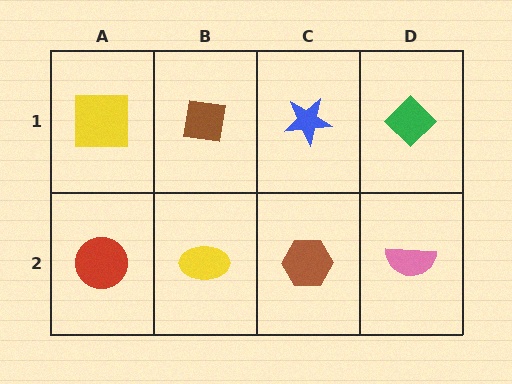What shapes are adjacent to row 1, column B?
A yellow ellipse (row 2, column B), a yellow square (row 1, column A), a blue star (row 1, column C).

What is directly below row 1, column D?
A pink semicircle.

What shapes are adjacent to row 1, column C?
A brown hexagon (row 2, column C), a brown square (row 1, column B), a green diamond (row 1, column D).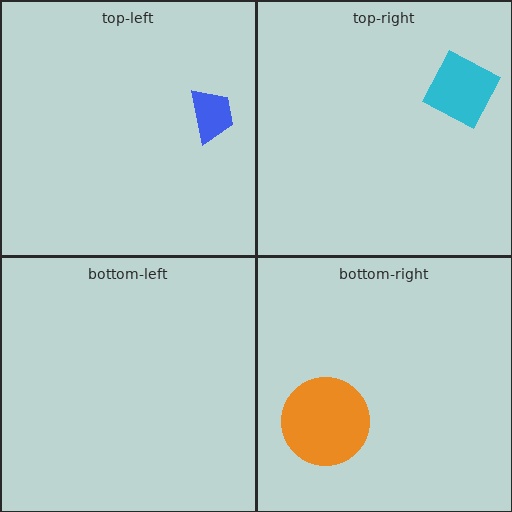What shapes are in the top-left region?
The blue trapezoid.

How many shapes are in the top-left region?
1.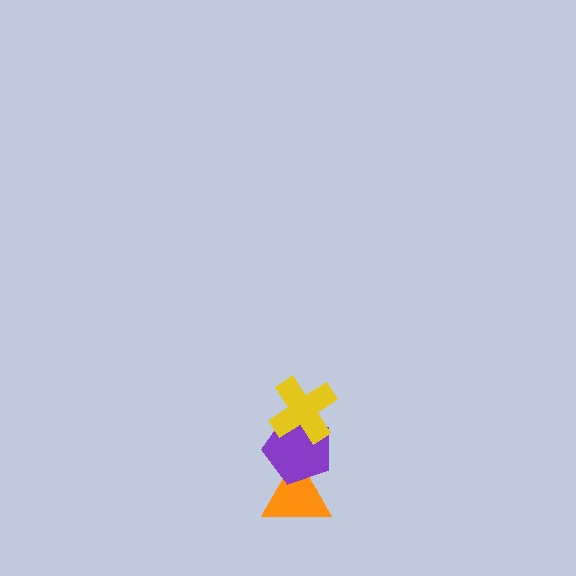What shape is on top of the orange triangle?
The purple pentagon is on top of the orange triangle.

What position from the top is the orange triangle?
The orange triangle is 3rd from the top.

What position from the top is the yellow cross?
The yellow cross is 1st from the top.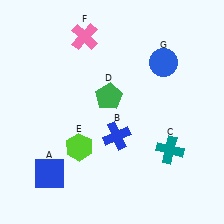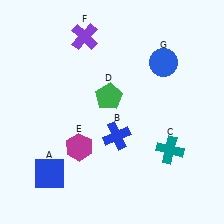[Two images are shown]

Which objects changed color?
E changed from lime to magenta. F changed from pink to purple.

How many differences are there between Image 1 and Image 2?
There are 2 differences between the two images.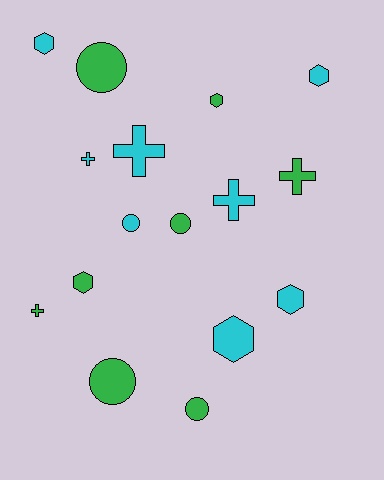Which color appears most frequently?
Green, with 8 objects.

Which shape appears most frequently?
Hexagon, with 6 objects.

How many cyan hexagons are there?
There are 4 cyan hexagons.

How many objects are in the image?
There are 16 objects.